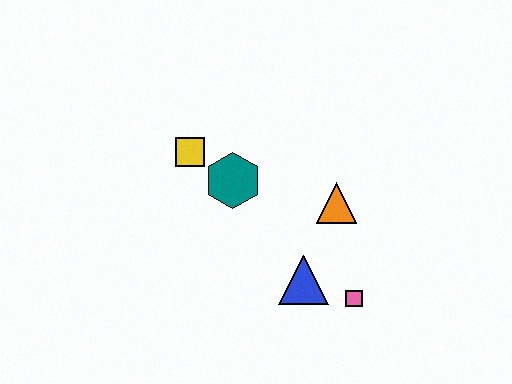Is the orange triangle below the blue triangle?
No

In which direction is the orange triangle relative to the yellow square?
The orange triangle is to the right of the yellow square.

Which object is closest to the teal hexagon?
The yellow square is closest to the teal hexagon.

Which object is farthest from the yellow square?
The pink square is farthest from the yellow square.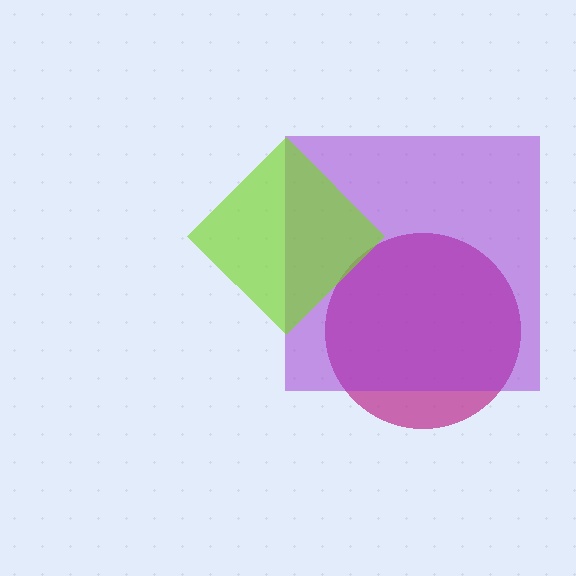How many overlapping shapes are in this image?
There are 3 overlapping shapes in the image.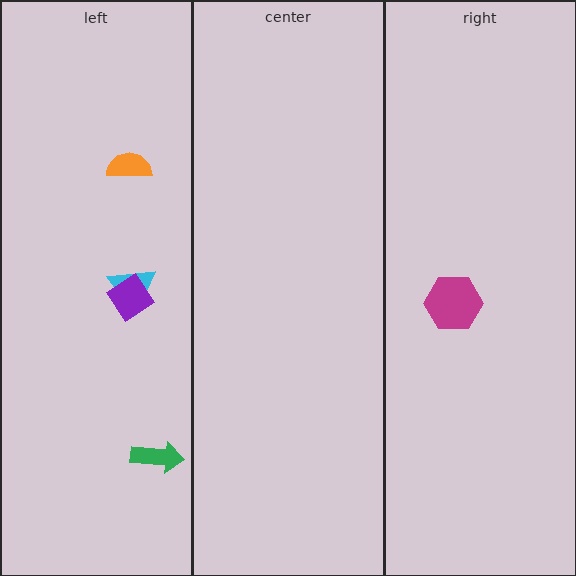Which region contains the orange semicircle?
The left region.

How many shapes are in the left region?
4.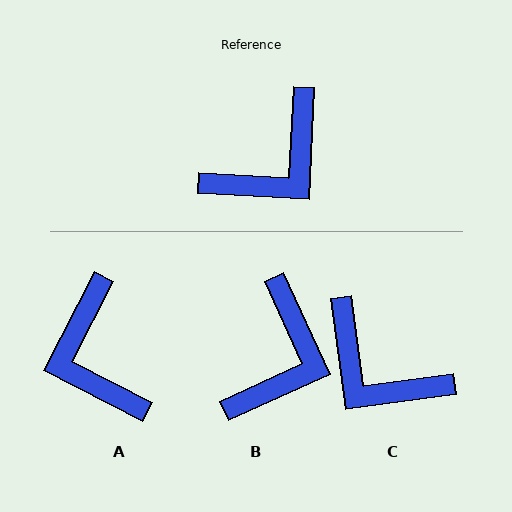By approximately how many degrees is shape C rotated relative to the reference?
Approximately 79 degrees clockwise.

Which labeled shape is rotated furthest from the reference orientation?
A, about 114 degrees away.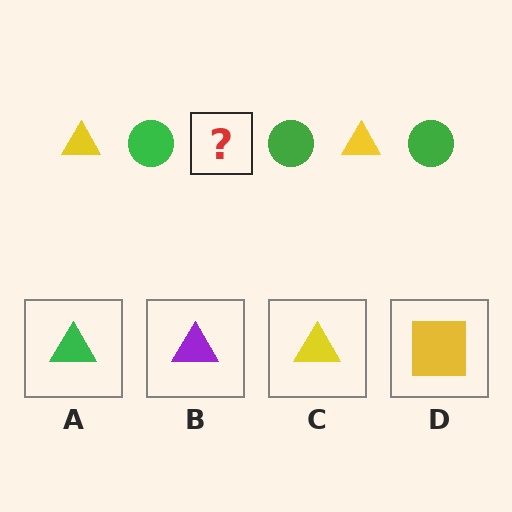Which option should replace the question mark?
Option C.